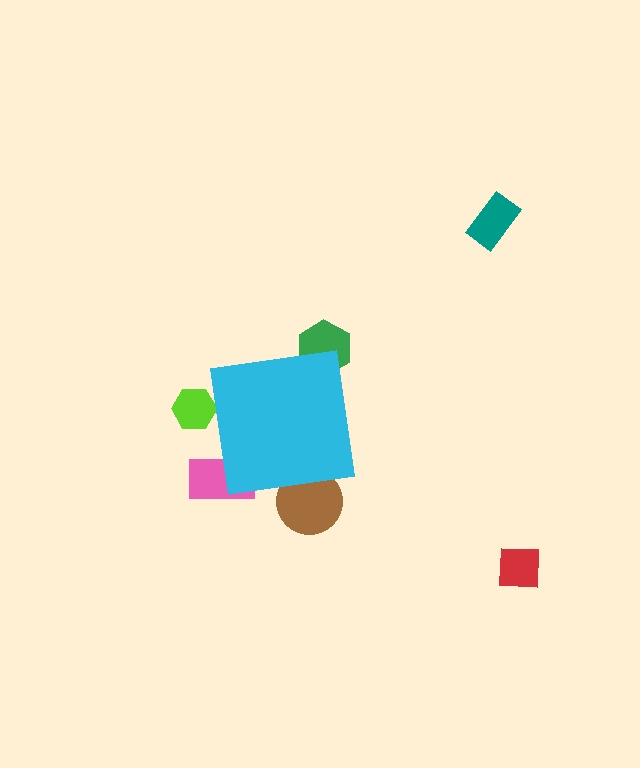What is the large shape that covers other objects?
A cyan square.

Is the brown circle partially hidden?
Yes, the brown circle is partially hidden behind the cyan square.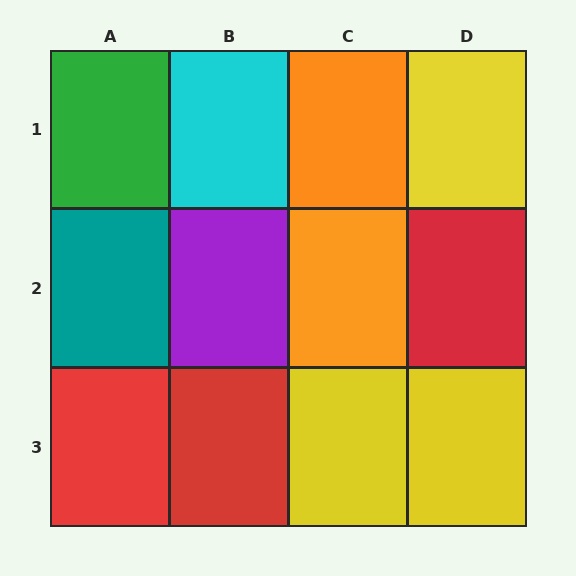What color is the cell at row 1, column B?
Cyan.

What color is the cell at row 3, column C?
Yellow.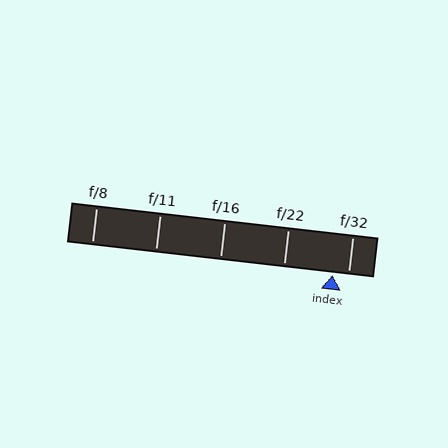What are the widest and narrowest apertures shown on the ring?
The widest aperture shown is f/8 and the narrowest is f/32.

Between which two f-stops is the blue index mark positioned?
The index mark is between f/22 and f/32.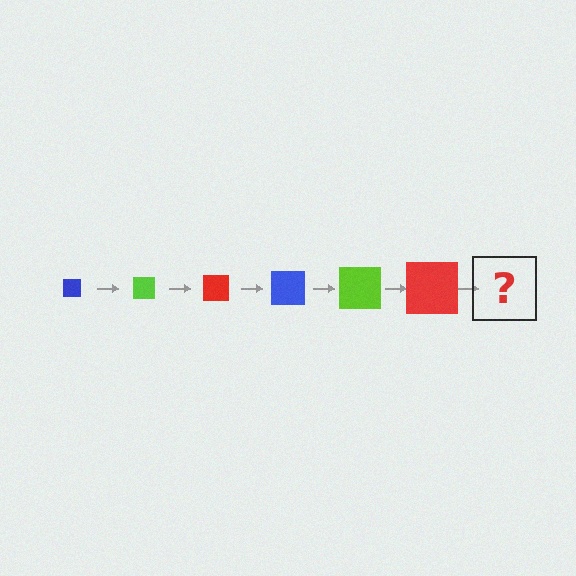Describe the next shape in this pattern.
It should be a blue square, larger than the previous one.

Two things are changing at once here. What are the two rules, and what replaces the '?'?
The two rules are that the square grows larger each step and the color cycles through blue, lime, and red. The '?' should be a blue square, larger than the previous one.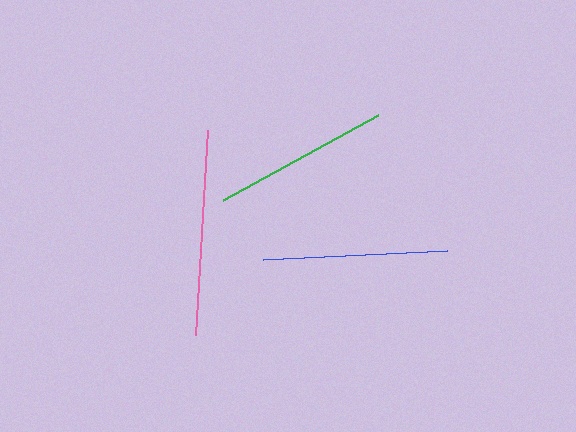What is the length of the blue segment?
The blue segment is approximately 184 pixels long.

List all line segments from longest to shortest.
From longest to shortest: pink, blue, green.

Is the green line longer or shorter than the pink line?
The pink line is longer than the green line.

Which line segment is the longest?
The pink line is the longest at approximately 206 pixels.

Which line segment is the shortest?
The green line is the shortest at approximately 177 pixels.